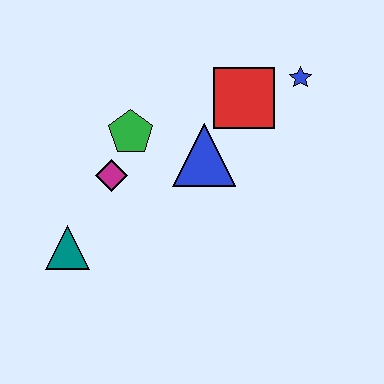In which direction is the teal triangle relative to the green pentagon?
The teal triangle is below the green pentagon.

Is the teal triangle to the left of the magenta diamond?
Yes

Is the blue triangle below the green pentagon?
Yes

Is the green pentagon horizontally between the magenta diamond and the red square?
Yes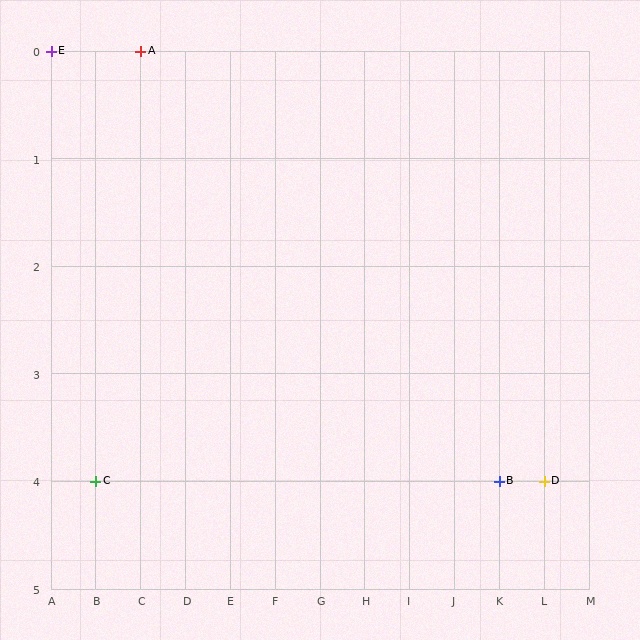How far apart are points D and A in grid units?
Points D and A are 9 columns and 4 rows apart (about 9.8 grid units diagonally).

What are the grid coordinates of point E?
Point E is at grid coordinates (A, 0).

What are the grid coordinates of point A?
Point A is at grid coordinates (C, 0).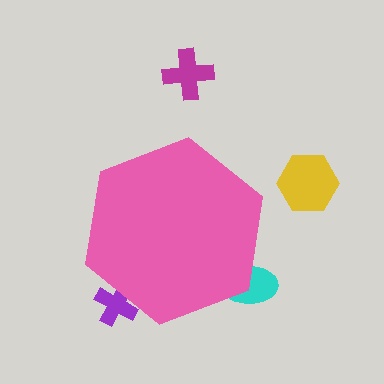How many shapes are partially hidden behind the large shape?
2 shapes are partially hidden.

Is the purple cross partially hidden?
Yes, the purple cross is partially hidden behind the pink hexagon.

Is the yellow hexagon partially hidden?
No, the yellow hexagon is fully visible.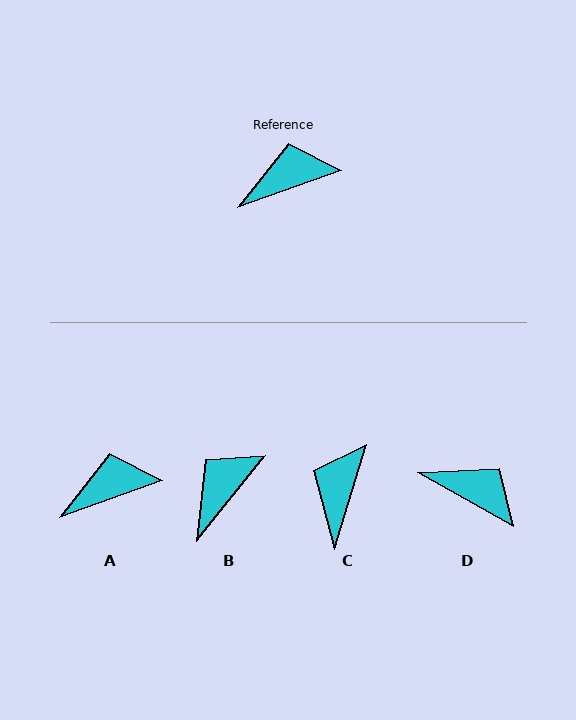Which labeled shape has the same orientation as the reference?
A.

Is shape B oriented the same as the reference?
No, it is off by about 32 degrees.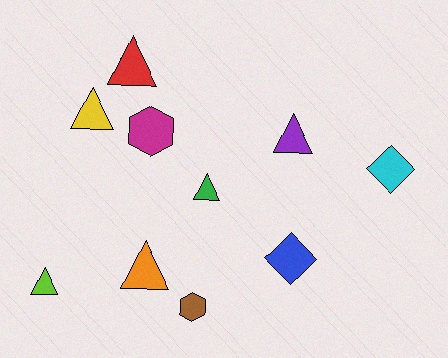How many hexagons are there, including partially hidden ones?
There are 2 hexagons.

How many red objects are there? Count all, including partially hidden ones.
There is 1 red object.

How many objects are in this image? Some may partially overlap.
There are 10 objects.